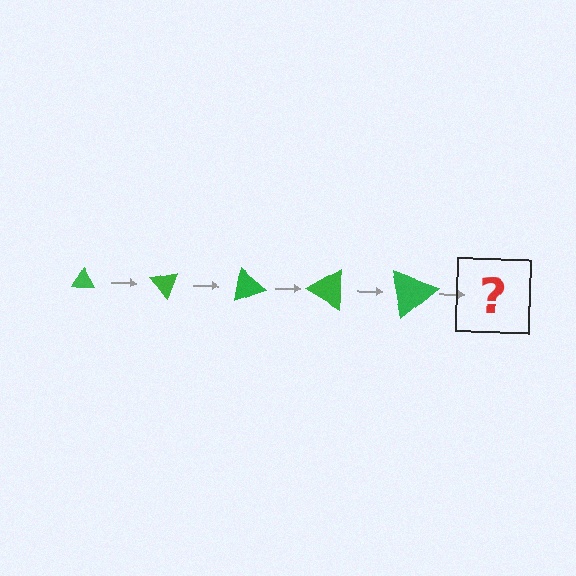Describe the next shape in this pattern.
It should be a triangle, larger than the previous one and rotated 250 degrees from the start.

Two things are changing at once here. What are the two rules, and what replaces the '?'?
The two rules are that the triangle grows larger each step and it rotates 50 degrees each step. The '?' should be a triangle, larger than the previous one and rotated 250 degrees from the start.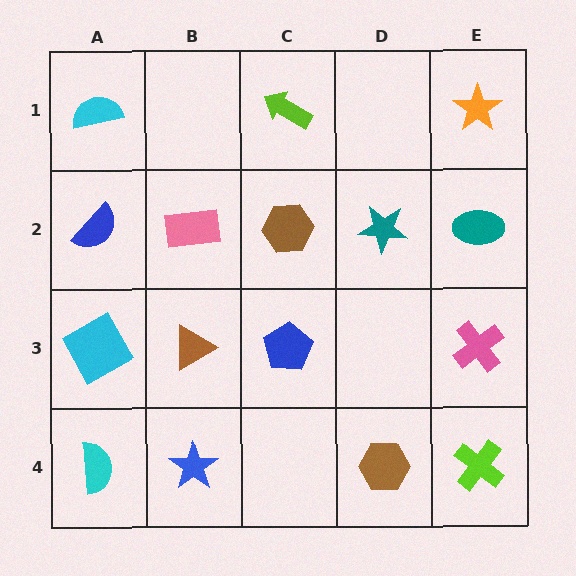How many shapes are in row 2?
5 shapes.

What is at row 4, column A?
A cyan semicircle.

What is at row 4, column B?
A blue star.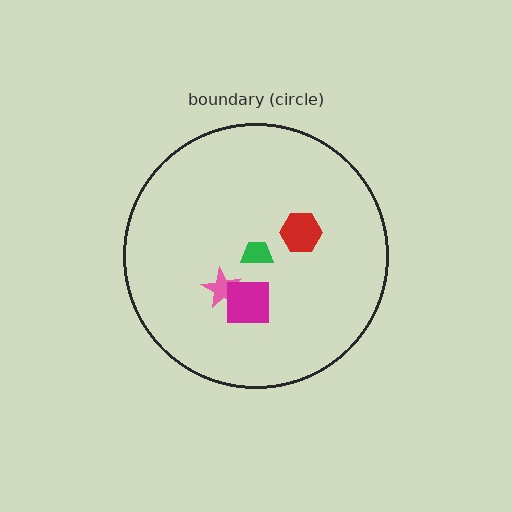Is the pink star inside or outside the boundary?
Inside.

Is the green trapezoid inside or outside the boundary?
Inside.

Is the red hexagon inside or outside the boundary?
Inside.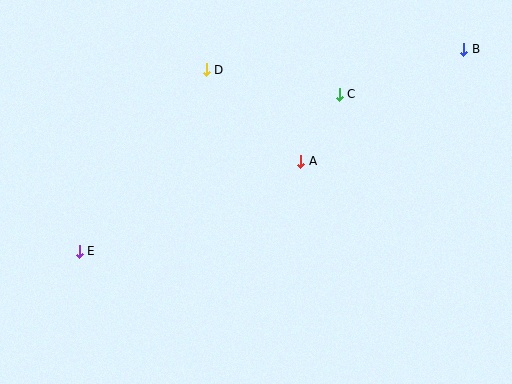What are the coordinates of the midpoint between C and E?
The midpoint between C and E is at (209, 173).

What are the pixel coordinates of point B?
Point B is at (464, 49).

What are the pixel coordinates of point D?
Point D is at (206, 70).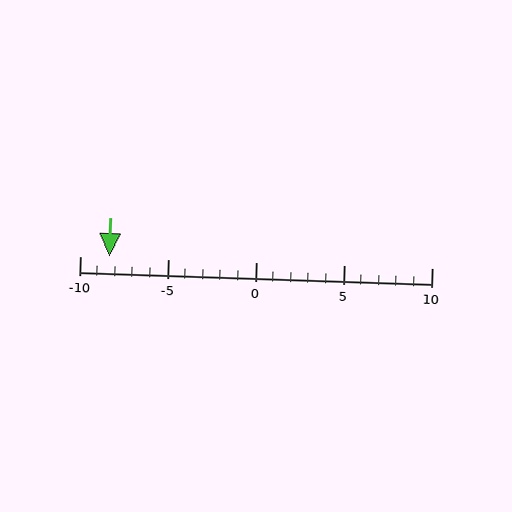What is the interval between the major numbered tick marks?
The major tick marks are spaced 5 units apart.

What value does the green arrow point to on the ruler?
The green arrow points to approximately -8.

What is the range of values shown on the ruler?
The ruler shows values from -10 to 10.